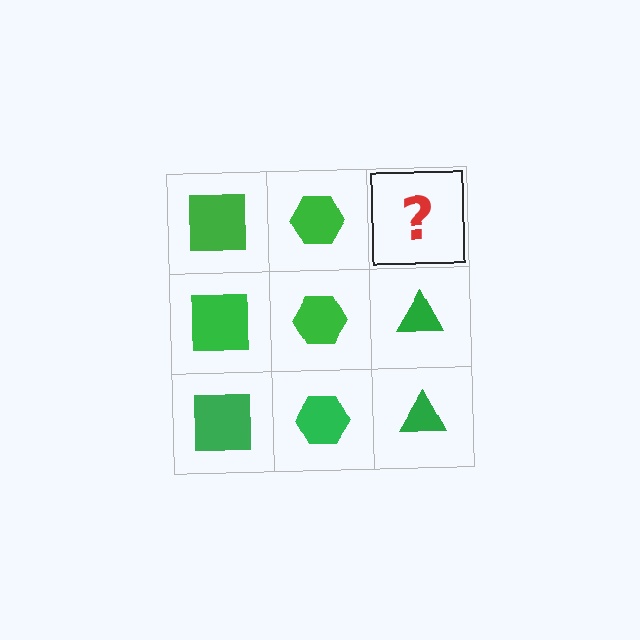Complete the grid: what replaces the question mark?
The question mark should be replaced with a green triangle.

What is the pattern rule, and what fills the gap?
The rule is that each column has a consistent shape. The gap should be filled with a green triangle.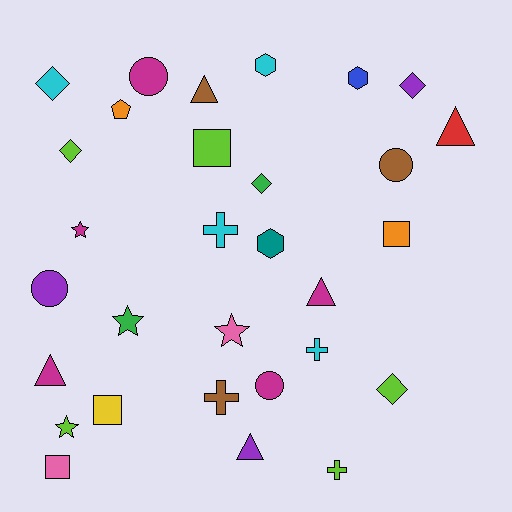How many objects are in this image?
There are 30 objects.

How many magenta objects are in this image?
There are 5 magenta objects.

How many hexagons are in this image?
There are 3 hexagons.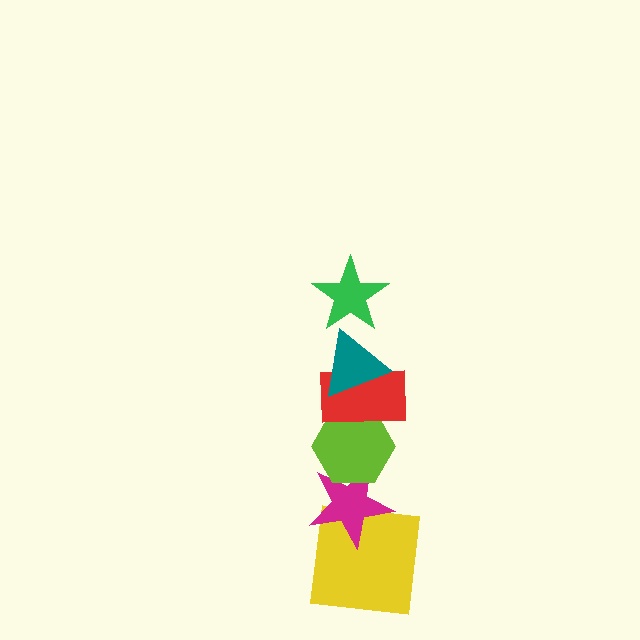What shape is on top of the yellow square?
The magenta star is on top of the yellow square.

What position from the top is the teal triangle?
The teal triangle is 2nd from the top.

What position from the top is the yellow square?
The yellow square is 6th from the top.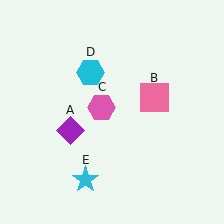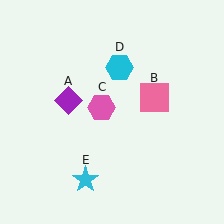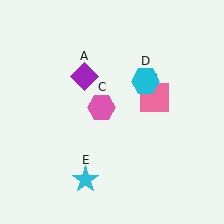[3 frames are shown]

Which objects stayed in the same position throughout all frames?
Pink square (object B) and pink hexagon (object C) and cyan star (object E) remained stationary.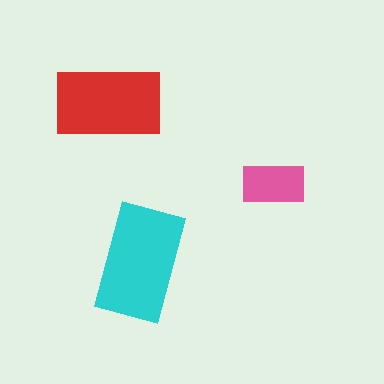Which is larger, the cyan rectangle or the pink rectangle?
The cyan one.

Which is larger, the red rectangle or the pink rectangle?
The red one.